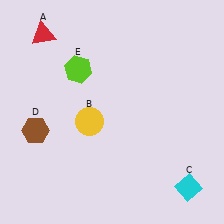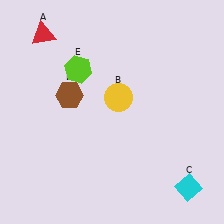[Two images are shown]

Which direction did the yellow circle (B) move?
The yellow circle (B) moved right.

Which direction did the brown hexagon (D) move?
The brown hexagon (D) moved up.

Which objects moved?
The objects that moved are: the yellow circle (B), the brown hexagon (D).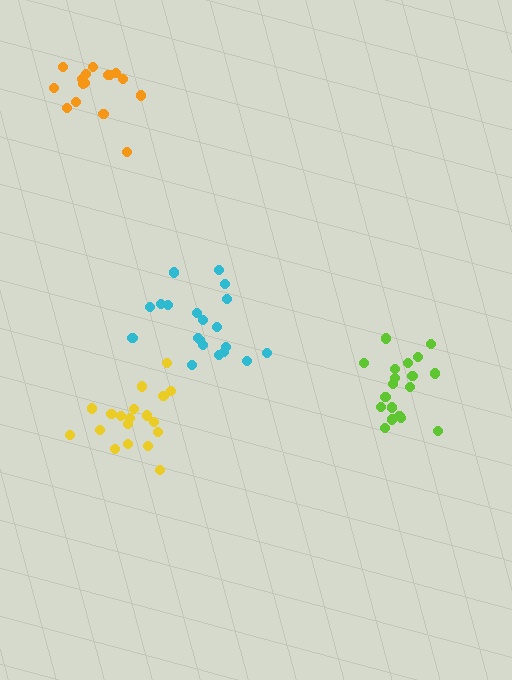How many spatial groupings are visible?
There are 4 spatial groupings.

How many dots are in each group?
Group 1: 19 dots, Group 2: 16 dots, Group 3: 20 dots, Group 4: 20 dots (75 total).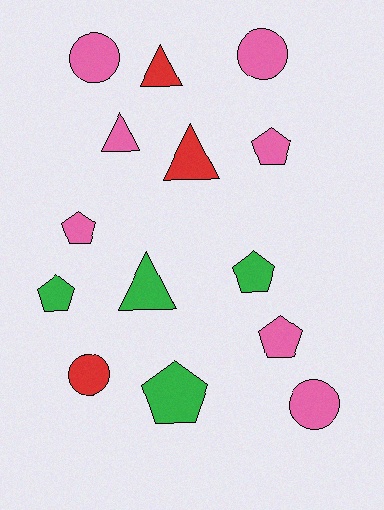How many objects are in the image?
There are 14 objects.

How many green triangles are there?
There is 1 green triangle.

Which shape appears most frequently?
Pentagon, with 6 objects.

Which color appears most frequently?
Pink, with 7 objects.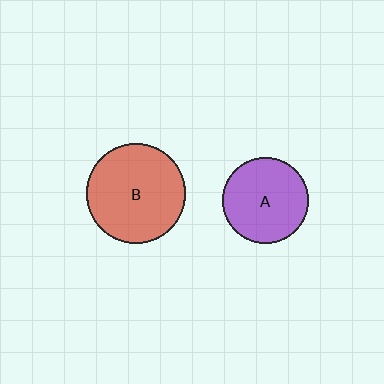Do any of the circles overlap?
No, none of the circles overlap.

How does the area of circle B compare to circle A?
Approximately 1.4 times.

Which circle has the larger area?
Circle B (red).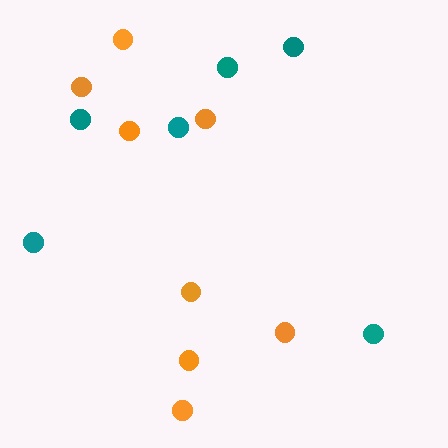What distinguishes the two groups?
There are 2 groups: one group of orange circles (8) and one group of teal circles (6).